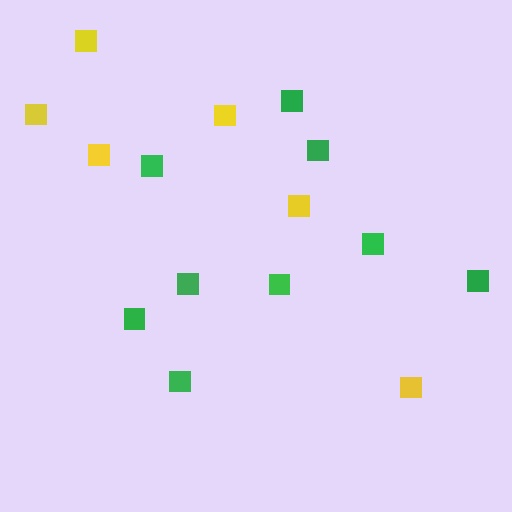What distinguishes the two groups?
There are 2 groups: one group of yellow squares (6) and one group of green squares (9).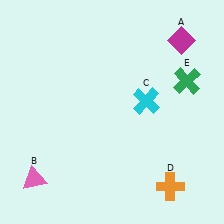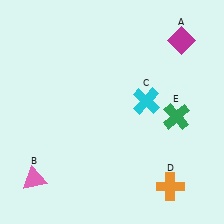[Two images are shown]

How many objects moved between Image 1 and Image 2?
1 object moved between the two images.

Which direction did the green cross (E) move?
The green cross (E) moved down.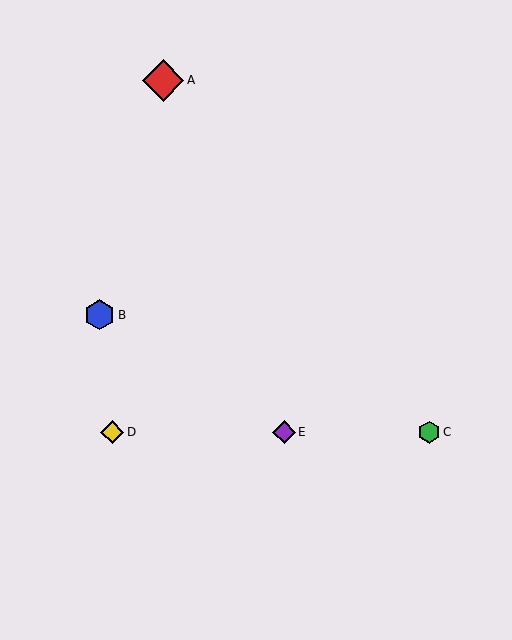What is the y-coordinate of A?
Object A is at y≈80.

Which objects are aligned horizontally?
Objects C, D, E are aligned horizontally.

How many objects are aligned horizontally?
3 objects (C, D, E) are aligned horizontally.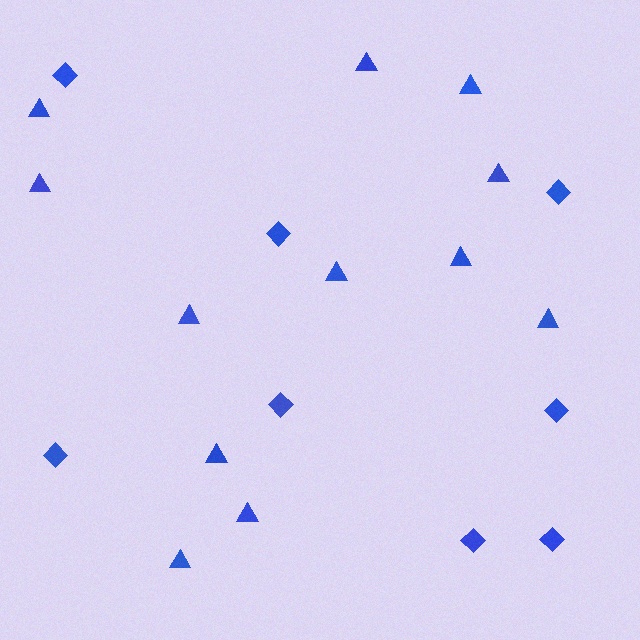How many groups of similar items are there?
There are 2 groups: one group of diamonds (8) and one group of triangles (12).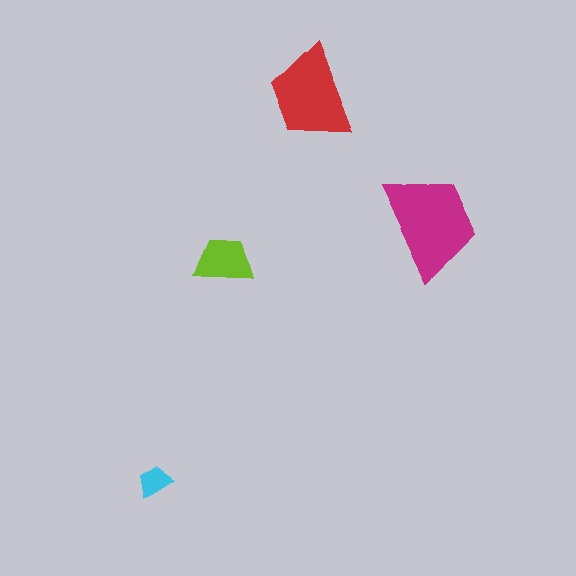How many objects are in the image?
There are 4 objects in the image.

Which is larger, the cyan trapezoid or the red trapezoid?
The red one.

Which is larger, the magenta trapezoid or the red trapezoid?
The magenta one.